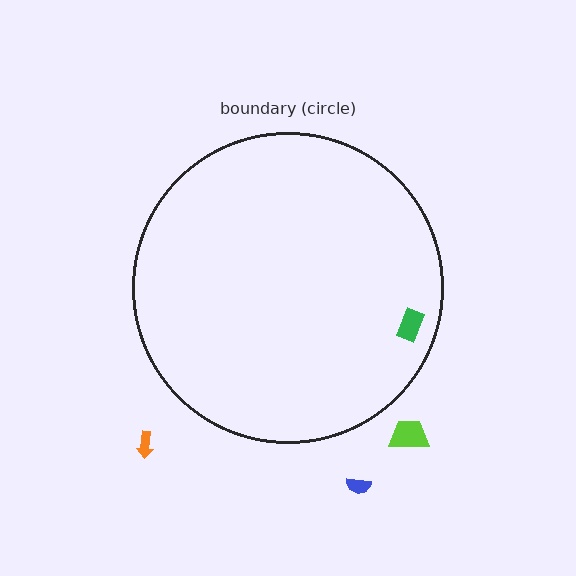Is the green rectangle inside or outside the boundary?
Inside.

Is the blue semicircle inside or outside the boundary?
Outside.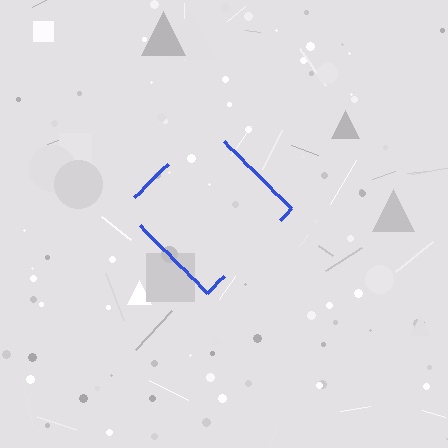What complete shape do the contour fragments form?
The contour fragments form a diamond.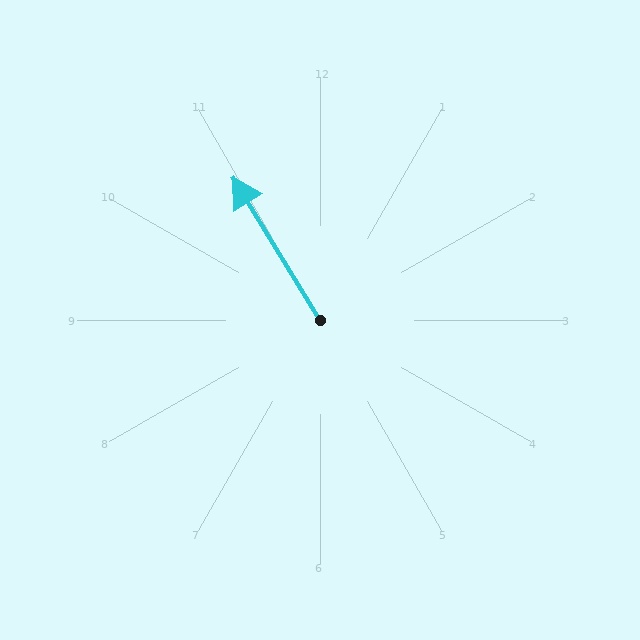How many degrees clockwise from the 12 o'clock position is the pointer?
Approximately 328 degrees.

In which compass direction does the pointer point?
Northwest.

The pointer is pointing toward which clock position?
Roughly 11 o'clock.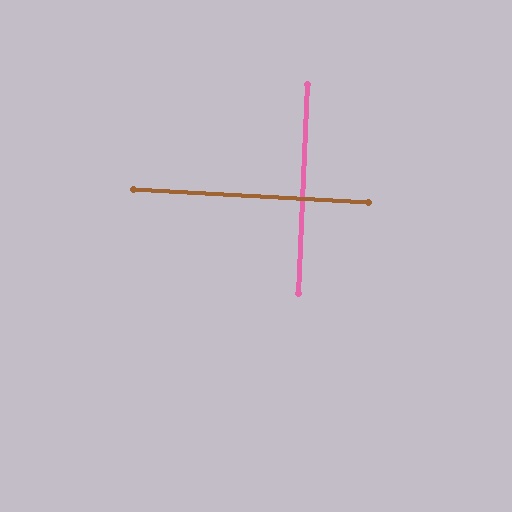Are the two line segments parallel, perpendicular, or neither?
Perpendicular — they meet at approximately 89°.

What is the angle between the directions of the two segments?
Approximately 89 degrees.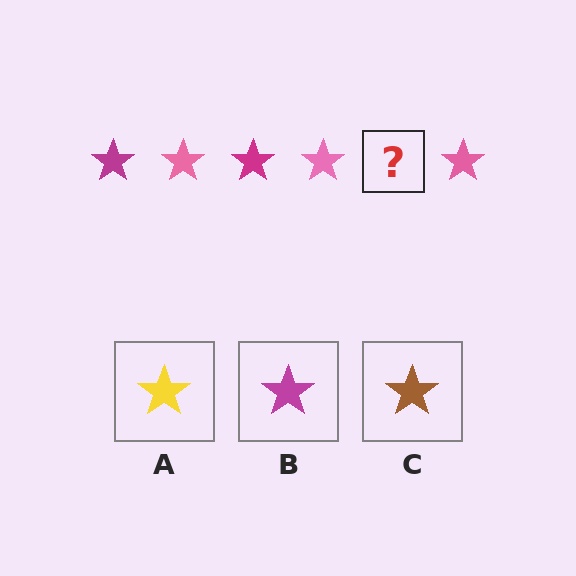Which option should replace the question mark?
Option B.